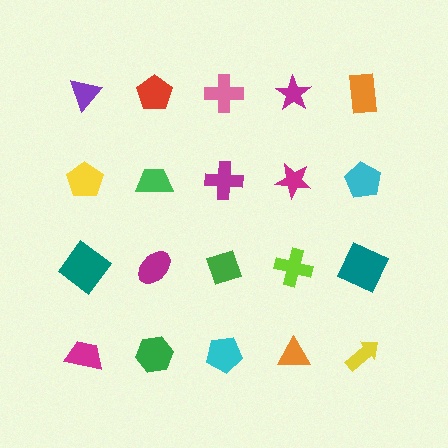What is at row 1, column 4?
A magenta star.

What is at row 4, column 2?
A green hexagon.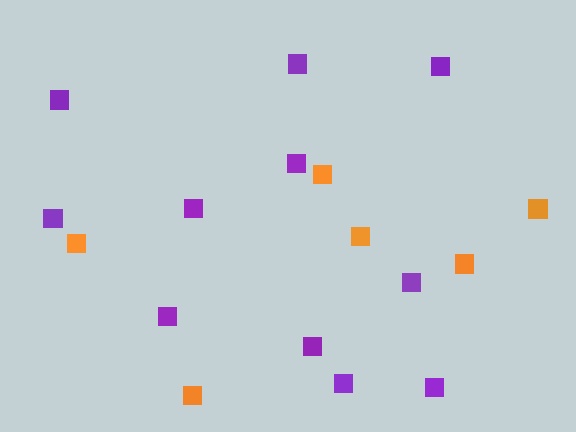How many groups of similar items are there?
There are 2 groups: one group of purple squares (11) and one group of orange squares (6).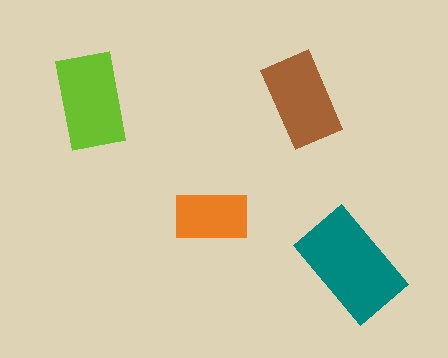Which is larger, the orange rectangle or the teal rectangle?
The teal one.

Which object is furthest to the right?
The teal rectangle is rightmost.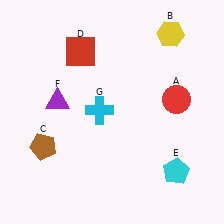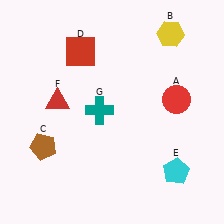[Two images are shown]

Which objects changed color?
F changed from purple to red. G changed from cyan to teal.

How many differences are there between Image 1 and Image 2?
There are 2 differences between the two images.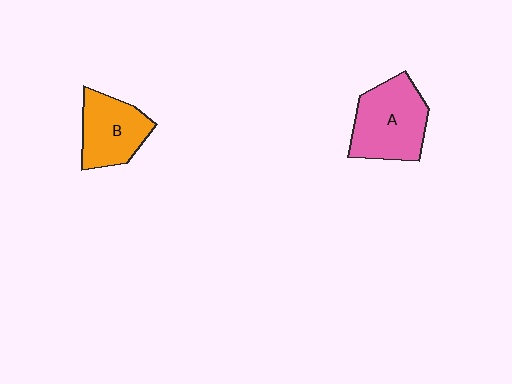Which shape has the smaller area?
Shape B (orange).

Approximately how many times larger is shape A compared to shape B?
Approximately 1.3 times.